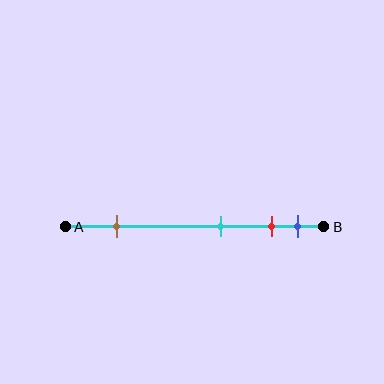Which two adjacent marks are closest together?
The red and blue marks are the closest adjacent pair.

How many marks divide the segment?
There are 4 marks dividing the segment.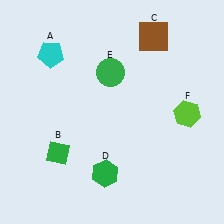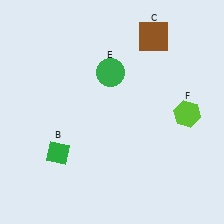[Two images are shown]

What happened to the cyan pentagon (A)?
The cyan pentagon (A) was removed in Image 2. It was in the top-left area of Image 1.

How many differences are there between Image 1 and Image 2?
There are 2 differences between the two images.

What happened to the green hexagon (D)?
The green hexagon (D) was removed in Image 2. It was in the bottom-left area of Image 1.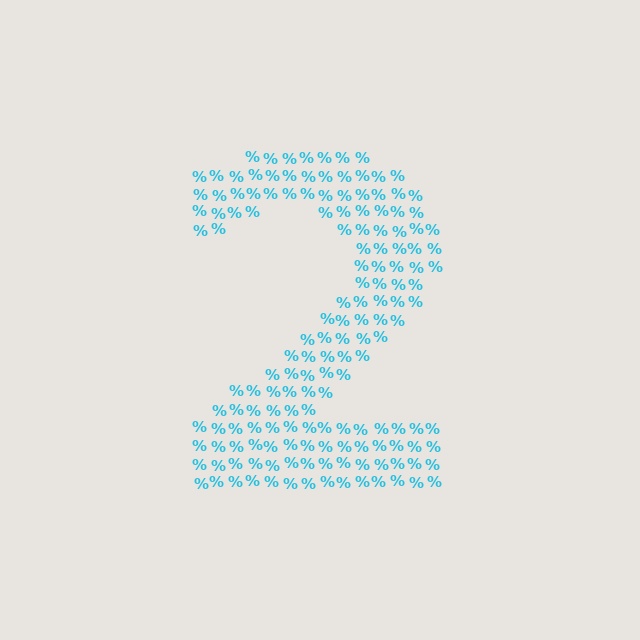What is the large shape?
The large shape is the digit 2.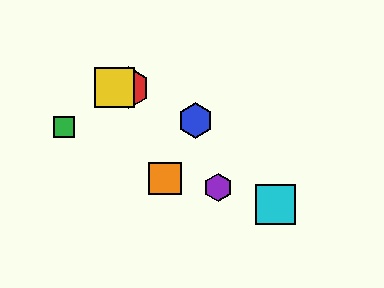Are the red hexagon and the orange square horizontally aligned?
No, the red hexagon is at y≈88 and the orange square is at y≈179.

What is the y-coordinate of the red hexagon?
The red hexagon is at y≈88.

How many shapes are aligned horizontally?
2 shapes (the red hexagon, the yellow square) are aligned horizontally.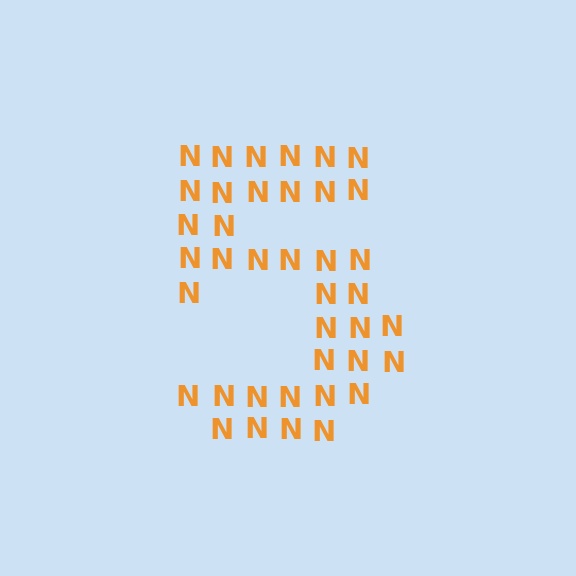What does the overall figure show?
The overall figure shows the digit 5.